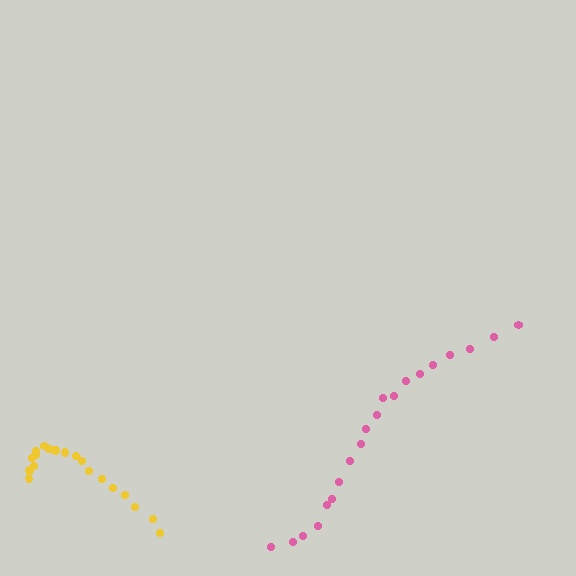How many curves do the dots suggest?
There are 2 distinct paths.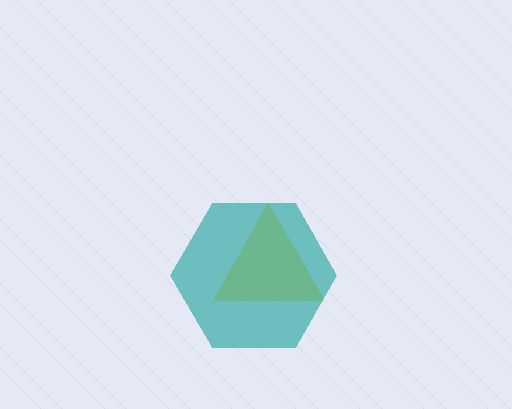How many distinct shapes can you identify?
There are 2 distinct shapes: a yellow triangle, a teal hexagon.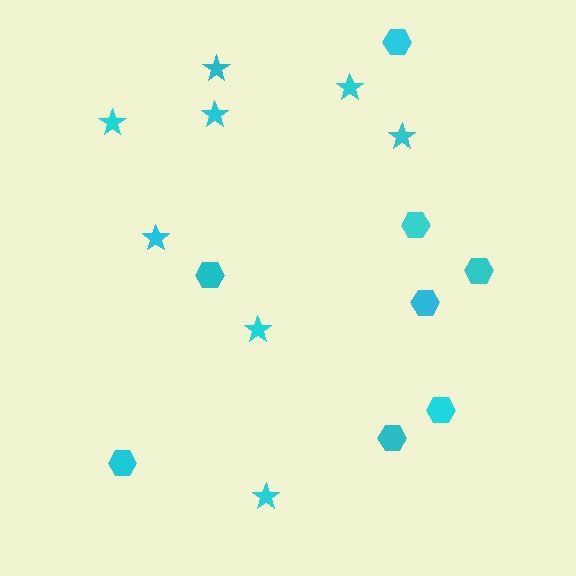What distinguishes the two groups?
There are 2 groups: one group of stars (8) and one group of hexagons (8).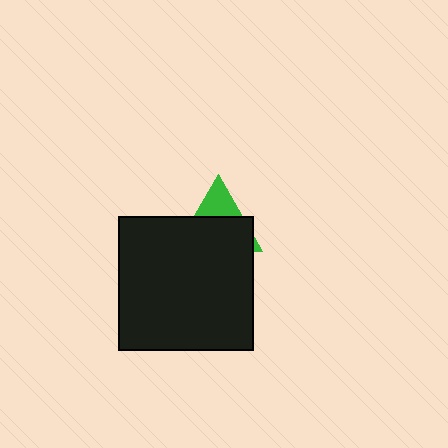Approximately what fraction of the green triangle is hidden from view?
Roughly 69% of the green triangle is hidden behind the black square.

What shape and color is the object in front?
The object in front is a black square.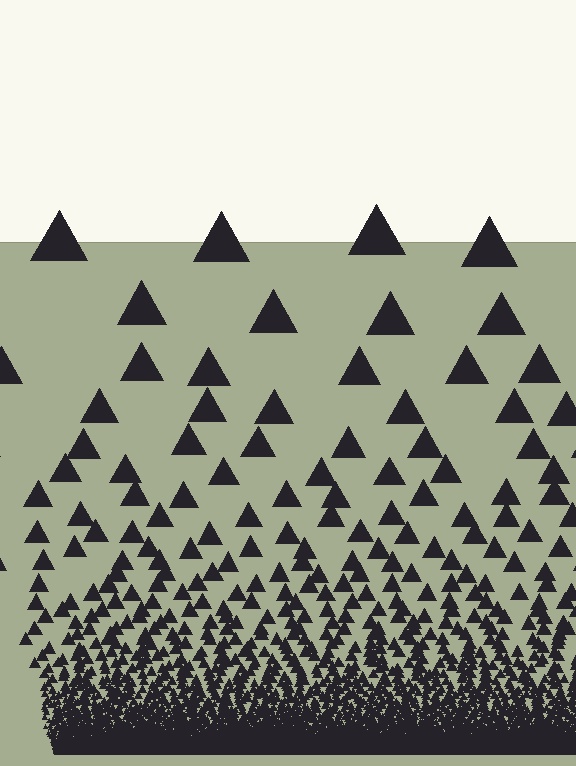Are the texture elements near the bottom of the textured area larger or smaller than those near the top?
Smaller. The gradient is inverted — elements near the bottom are smaller and denser.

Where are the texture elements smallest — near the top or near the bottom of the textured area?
Near the bottom.